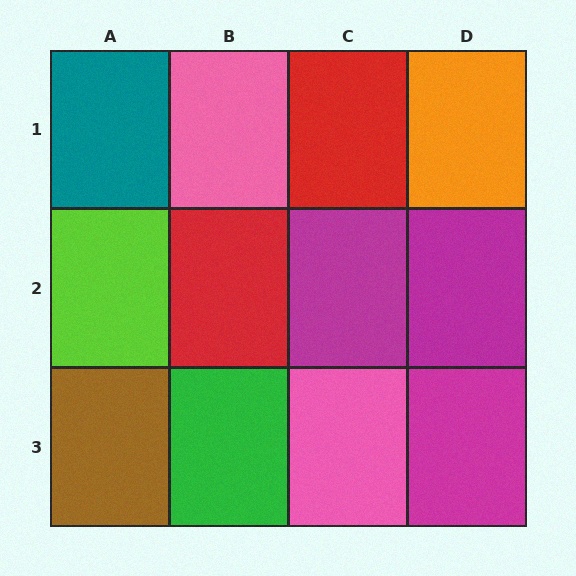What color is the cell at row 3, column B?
Green.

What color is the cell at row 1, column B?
Pink.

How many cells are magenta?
3 cells are magenta.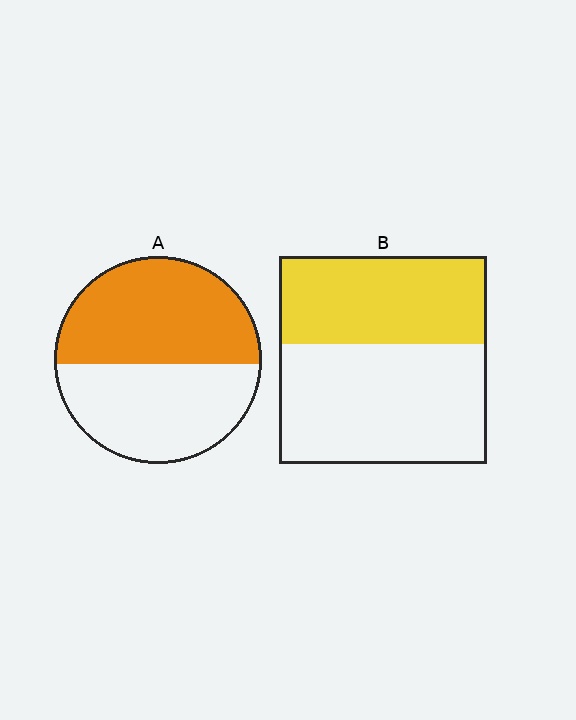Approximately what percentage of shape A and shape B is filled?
A is approximately 50% and B is approximately 40%.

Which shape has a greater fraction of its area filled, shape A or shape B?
Shape A.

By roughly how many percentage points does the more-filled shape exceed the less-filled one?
By roughly 10 percentage points (A over B).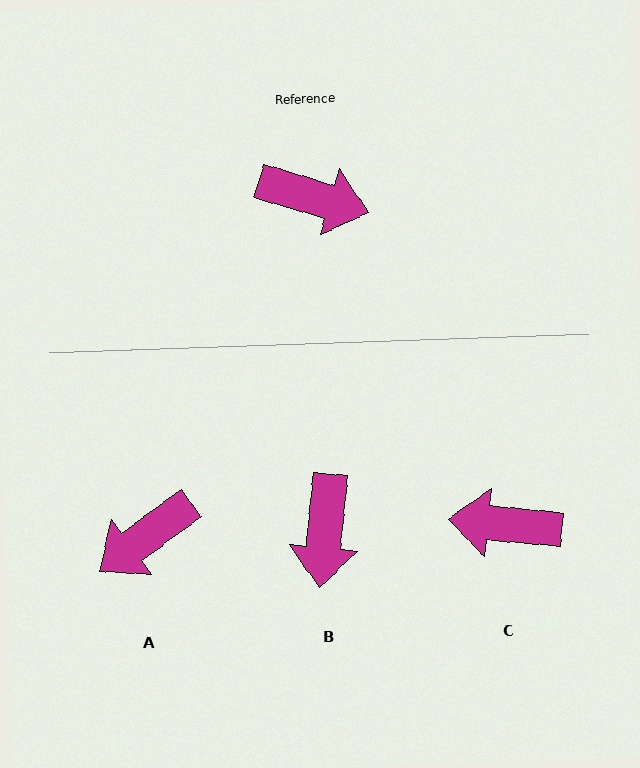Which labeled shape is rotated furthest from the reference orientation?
C, about 169 degrees away.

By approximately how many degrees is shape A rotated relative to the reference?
Approximately 127 degrees clockwise.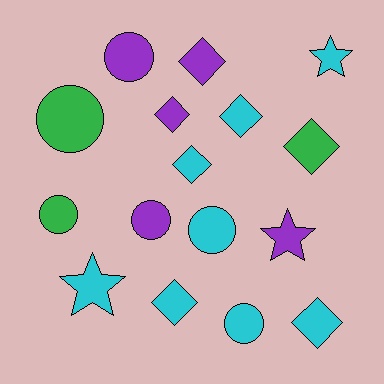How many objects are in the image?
There are 16 objects.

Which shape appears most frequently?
Diamond, with 7 objects.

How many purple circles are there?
There are 2 purple circles.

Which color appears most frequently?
Cyan, with 8 objects.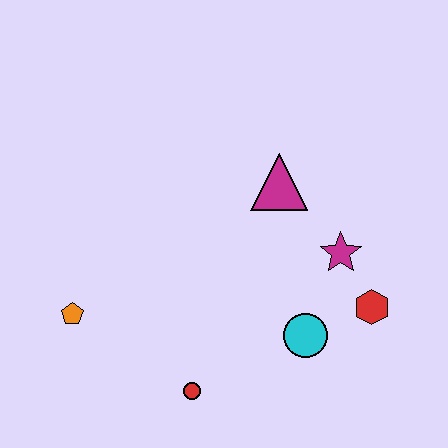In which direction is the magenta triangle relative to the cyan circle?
The magenta triangle is above the cyan circle.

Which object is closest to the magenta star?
The red hexagon is closest to the magenta star.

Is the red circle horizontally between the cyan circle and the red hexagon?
No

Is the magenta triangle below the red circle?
No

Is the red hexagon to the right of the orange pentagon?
Yes